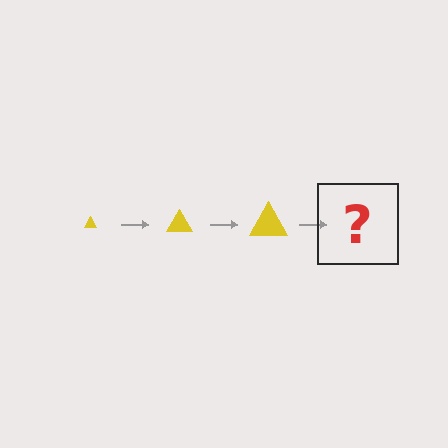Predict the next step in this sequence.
The next step is a yellow triangle, larger than the previous one.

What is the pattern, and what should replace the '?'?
The pattern is that the triangle gets progressively larger each step. The '?' should be a yellow triangle, larger than the previous one.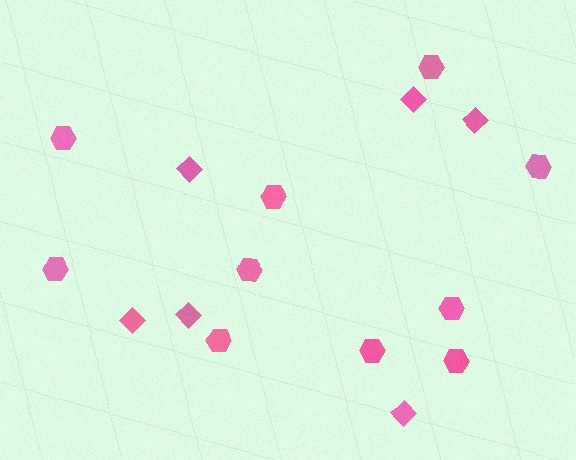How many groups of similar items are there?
There are 2 groups: one group of hexagons (10) and one group of diamonds (6).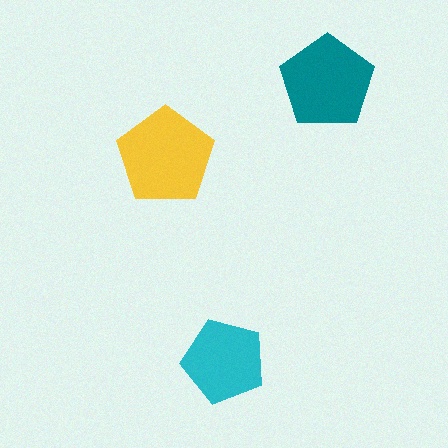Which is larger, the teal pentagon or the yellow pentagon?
The yellow one.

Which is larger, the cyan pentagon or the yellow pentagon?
The yellow one.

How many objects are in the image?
There are 3 objects in the image.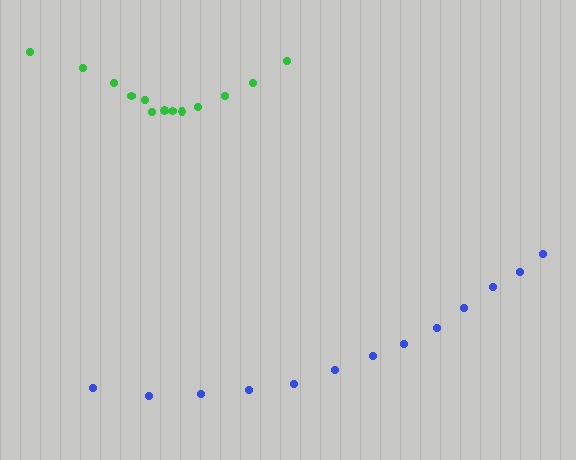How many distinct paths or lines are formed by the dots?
There are 2 distinct paths.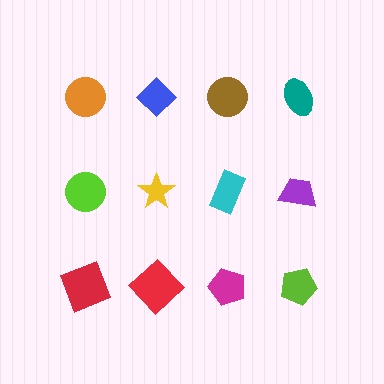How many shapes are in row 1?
4 shapes.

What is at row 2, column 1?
A lime circle.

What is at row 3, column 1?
A red square.